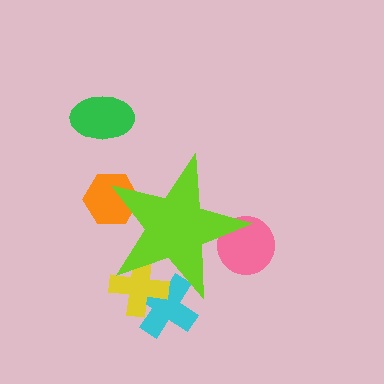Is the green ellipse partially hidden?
No, the green ellipse is fully visible.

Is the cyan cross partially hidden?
Yes, the cyan cross is partially hidden behind the lime star.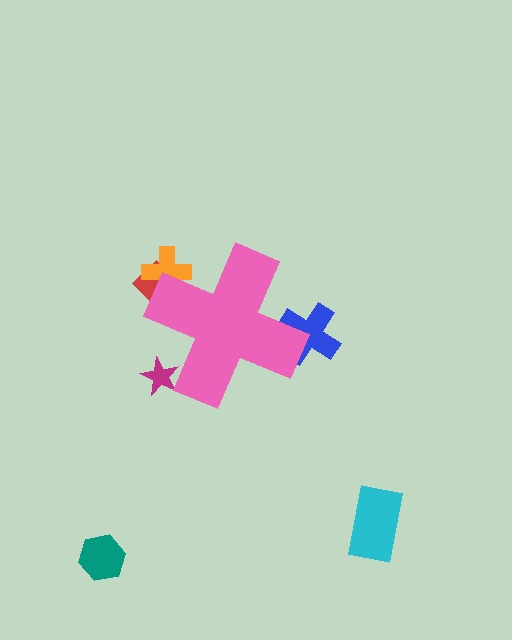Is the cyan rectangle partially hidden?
No, the cyan rectangle is fully visible.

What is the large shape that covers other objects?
A pink cross.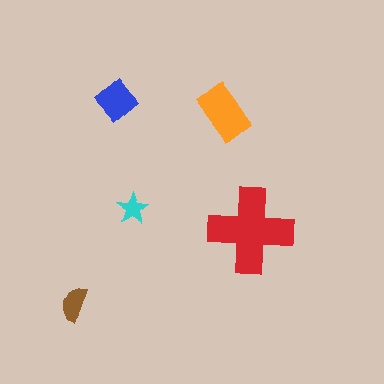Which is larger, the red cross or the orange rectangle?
The red cross.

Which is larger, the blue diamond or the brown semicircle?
The blue diamond.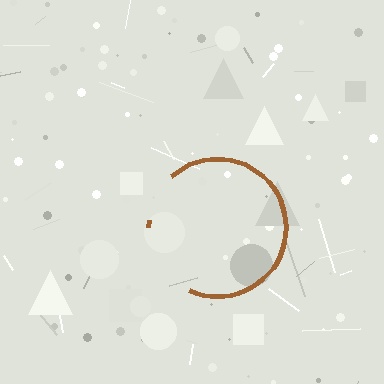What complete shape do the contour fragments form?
The contour fragments form a circle.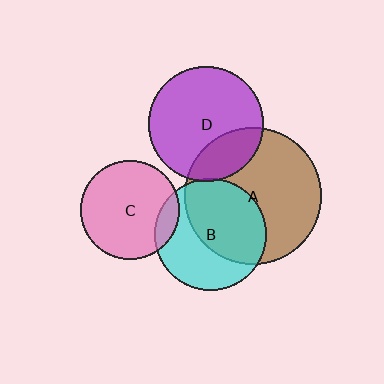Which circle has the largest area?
Circle A (brown).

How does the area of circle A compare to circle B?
Approximately 1.5 times.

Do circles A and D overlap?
Yes.